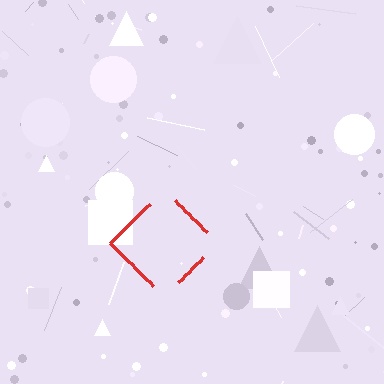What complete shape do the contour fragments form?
The contour fragments form a diamond.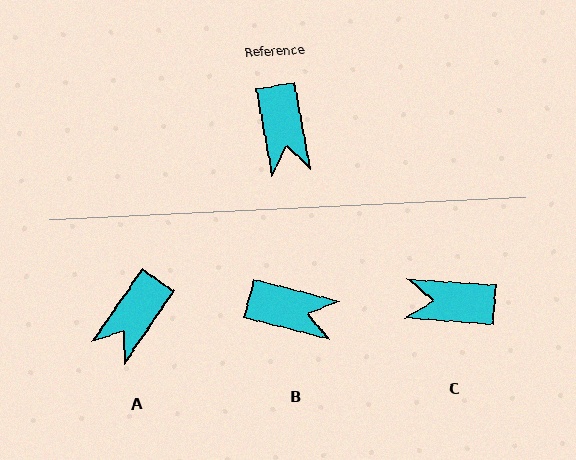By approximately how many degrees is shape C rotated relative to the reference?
Approximately 104 degrees clockwise.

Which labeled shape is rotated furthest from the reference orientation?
C, about 104 degrees away.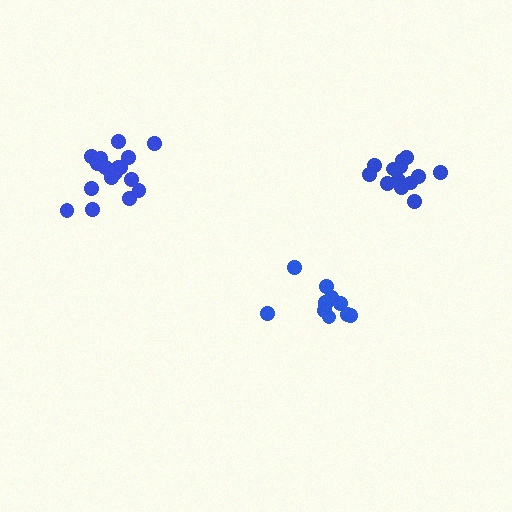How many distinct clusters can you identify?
There are 3 distinct clusters.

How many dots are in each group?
Group 1: 13 dots, Group 2: 12 dots, Group 3: 17 dots (42 total).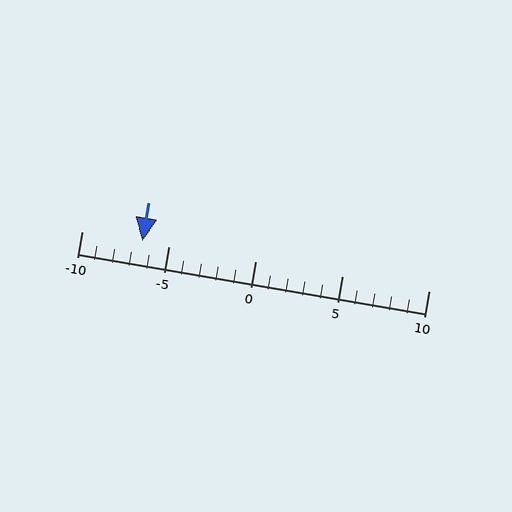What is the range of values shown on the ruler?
The ruler shows values from -10 to 10.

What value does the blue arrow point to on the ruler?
The blue arrow points to approximately -6.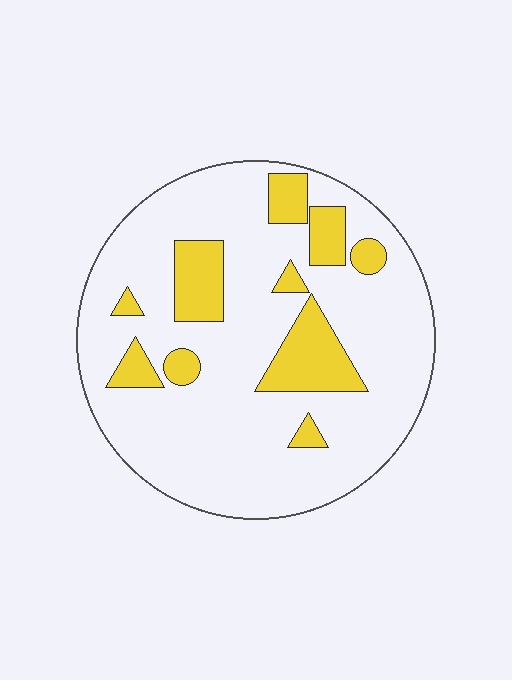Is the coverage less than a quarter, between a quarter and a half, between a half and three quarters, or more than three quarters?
Less than a quarter.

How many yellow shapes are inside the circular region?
10.